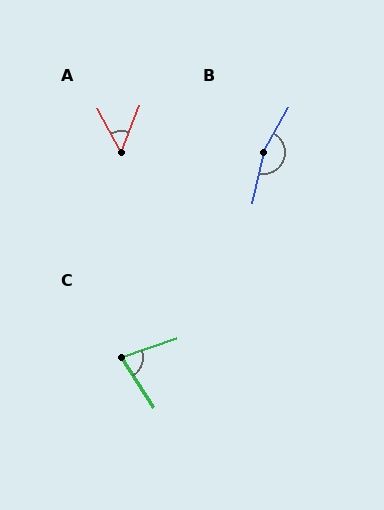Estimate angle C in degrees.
Approximately 76 degrees.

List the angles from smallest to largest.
A (50°), C (76°), B (163°).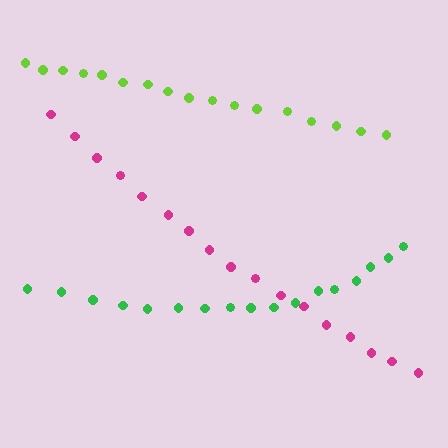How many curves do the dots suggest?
There are 3 distinct paths.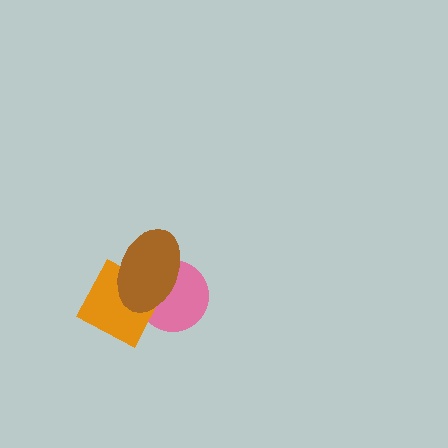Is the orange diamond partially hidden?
Yes, it is partially covered by another shape.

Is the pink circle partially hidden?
Yes, it is partially covered by another shape.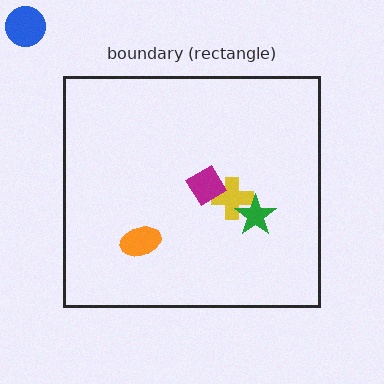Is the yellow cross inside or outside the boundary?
Inside.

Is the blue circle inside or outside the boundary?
Outside.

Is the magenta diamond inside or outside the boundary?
Inside.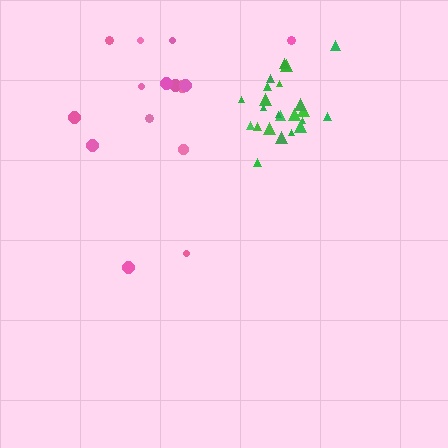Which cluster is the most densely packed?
Green.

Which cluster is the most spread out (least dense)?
Pink.